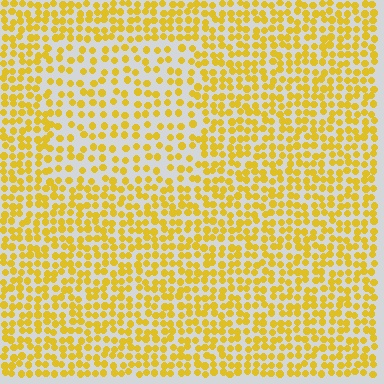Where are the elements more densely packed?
The elements are more densely packed outside the rectangle boundary.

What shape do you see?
I see a rectangle.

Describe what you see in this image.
The image contains small yellow elements arranged at two different densities. A rectangle-shaped region is visible where the elements are less densely packed than the surrounding area.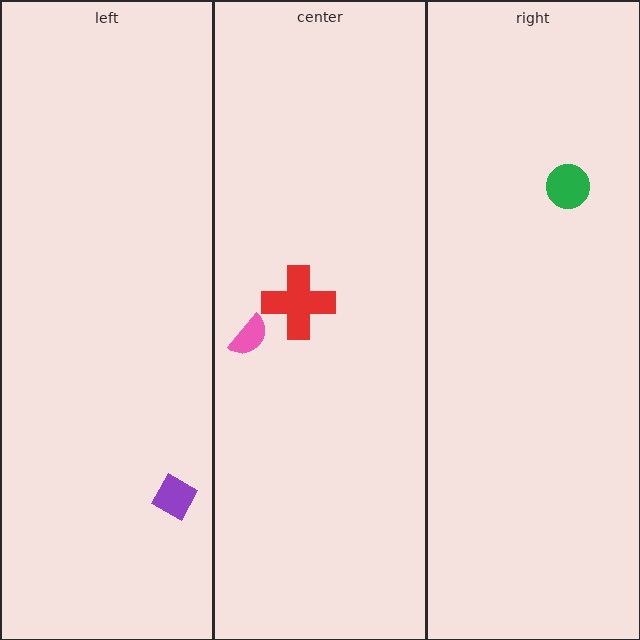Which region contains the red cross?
The center region.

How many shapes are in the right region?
1.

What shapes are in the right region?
The green circle.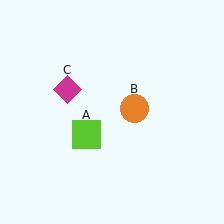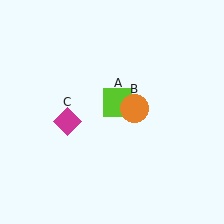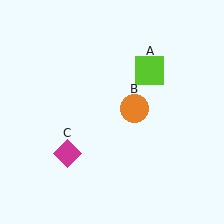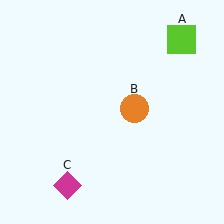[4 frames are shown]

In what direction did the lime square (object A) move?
The lime square (object A) moved up and to the right.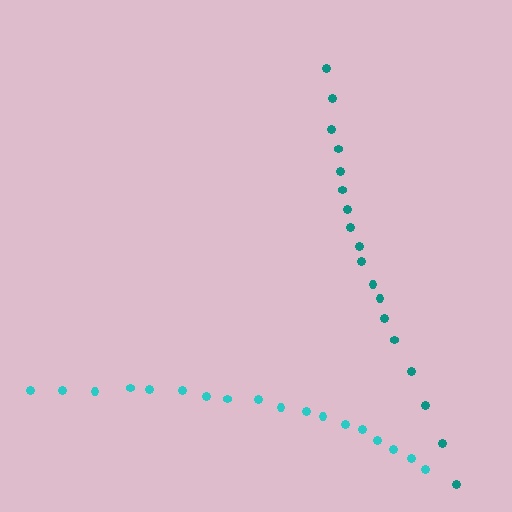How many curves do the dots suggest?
There are 2 distinct paths.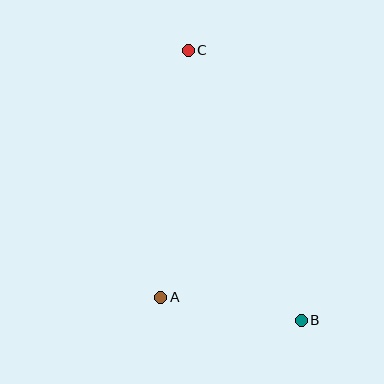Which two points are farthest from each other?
Points B and C are farthest from each other.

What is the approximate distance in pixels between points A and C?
The distance between A and C is approximately 249 pixels.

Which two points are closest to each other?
Points A and B are closest to each other.